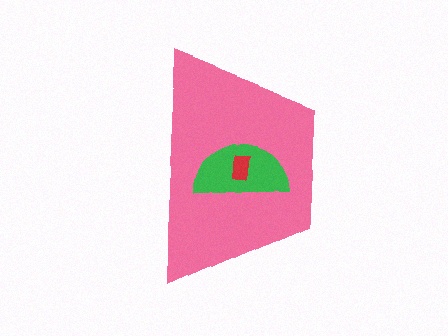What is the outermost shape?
The pink trapezoid.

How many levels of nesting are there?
3.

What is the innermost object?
The red rectangle.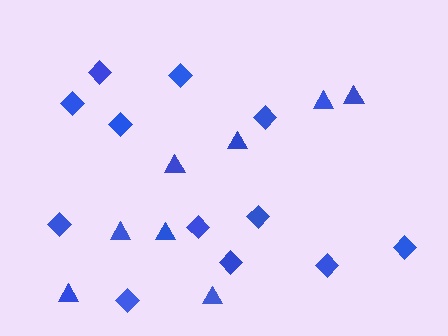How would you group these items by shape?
There are 2 groups: one group of diamonds (12) and one group of triangles (8).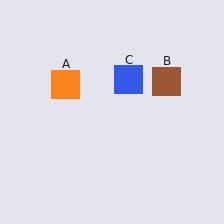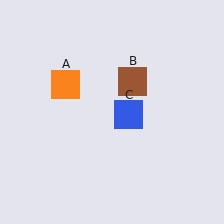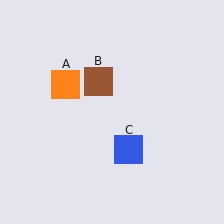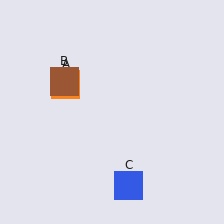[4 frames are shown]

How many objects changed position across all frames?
2 objects changed position: brown square (object B), blue square (object C).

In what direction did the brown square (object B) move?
The brown square (object B) moved left.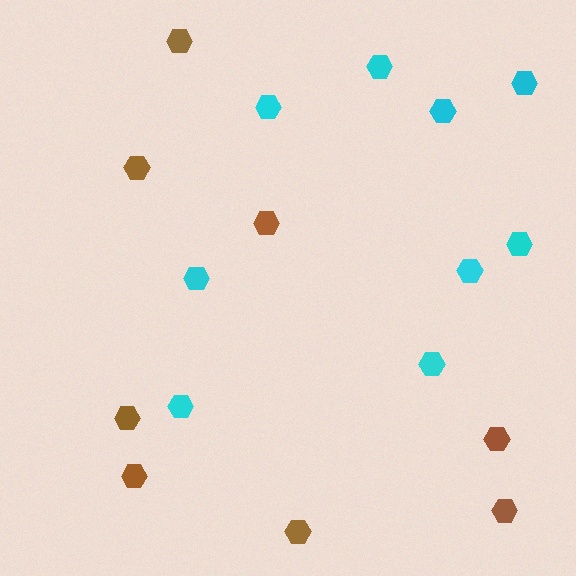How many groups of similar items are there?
There are 2 groups: one group of brown hexagons (8) and one group of cyan hexagons (9).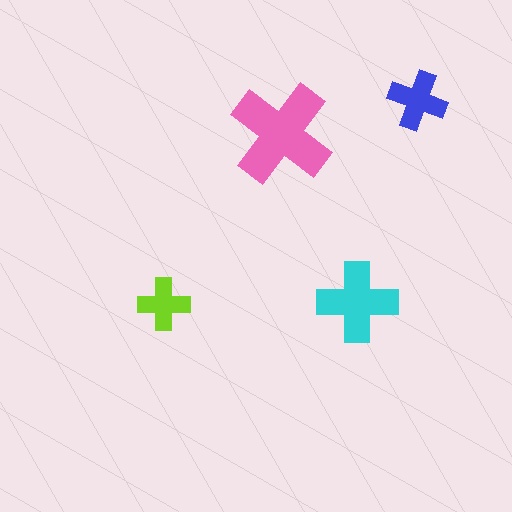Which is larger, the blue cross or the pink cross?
The pink one.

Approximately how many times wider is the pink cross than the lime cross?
About 2 times wider.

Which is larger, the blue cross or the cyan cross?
The cyan one.